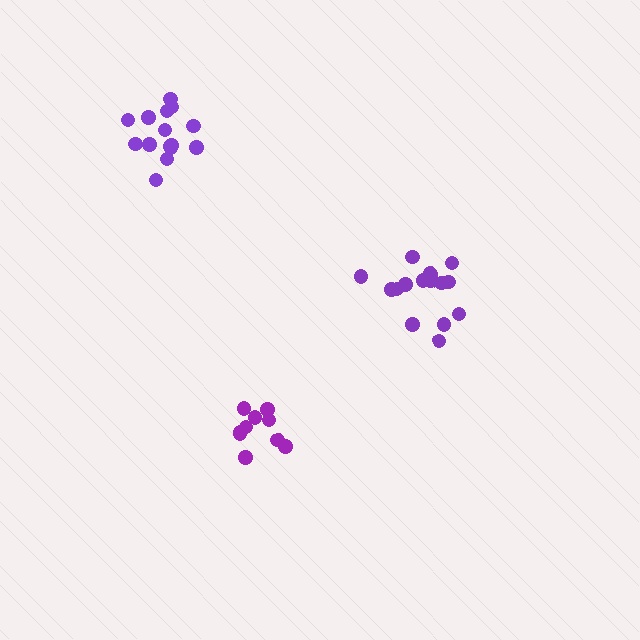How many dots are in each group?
Group 1: 15 dots, Group 2: 15 dots, Group 3: 10 dots (40 total).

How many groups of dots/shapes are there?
There are 3 groups.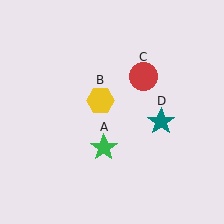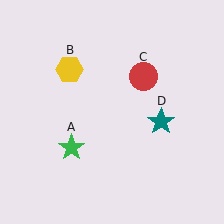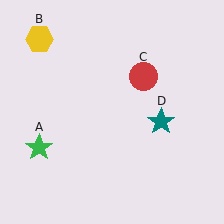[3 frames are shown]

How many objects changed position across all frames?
2 objects changed position: green star (object A), yellow hexagon (object B).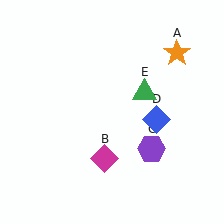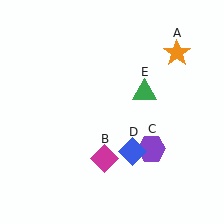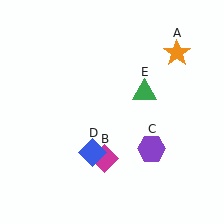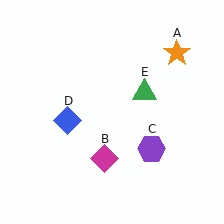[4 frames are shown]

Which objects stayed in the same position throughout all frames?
Orange star (object A) and magenta diamond (object B) and purple hexagon (object C) and green triangle (object E) remained stationary.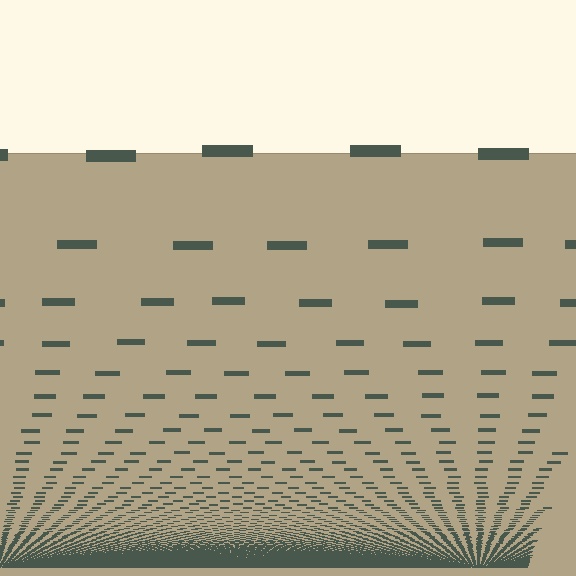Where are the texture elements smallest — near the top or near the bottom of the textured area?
Near the bottom.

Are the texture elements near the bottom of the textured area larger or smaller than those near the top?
Smaller. The gradient is inverted — elements near the bottom are smaller and denser.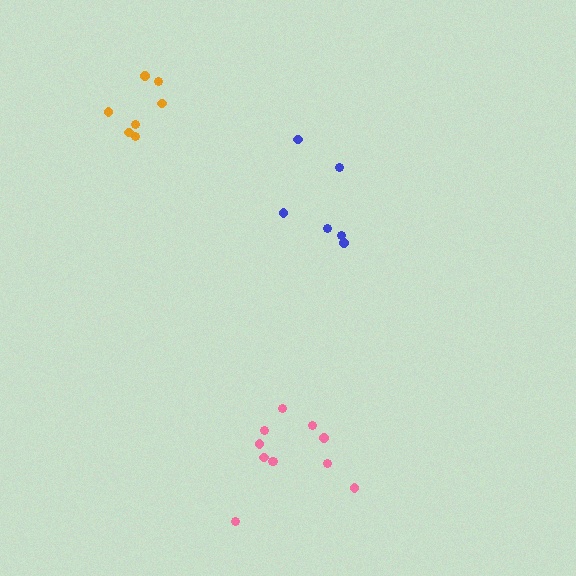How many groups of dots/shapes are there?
There are 3 groups.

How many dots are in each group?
Group 1: 6 dots, Group 2: 11 dots, Group 3: 7 dots (24 total).